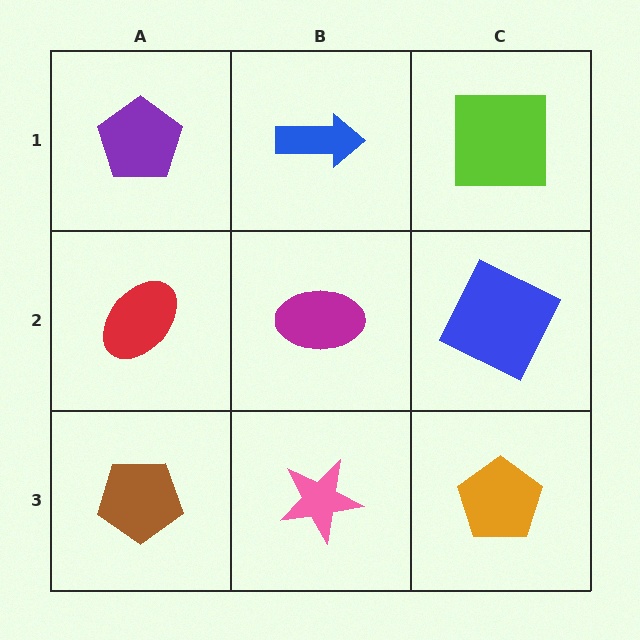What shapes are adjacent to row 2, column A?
A purple pentagon (row 1, column A), a brown pentagon (row 3, column A), a magenta ellipse (row 2, column B).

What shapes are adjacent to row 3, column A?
A red ellipse (row 2, column A), a pink star (row 3, column B).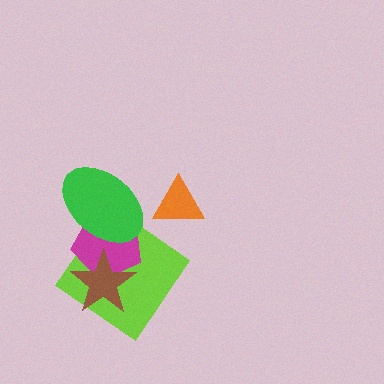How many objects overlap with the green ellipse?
2 objects overlap with the green ellipse.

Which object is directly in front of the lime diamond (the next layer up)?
The magenta pentagon is directly in front of the lime diamond.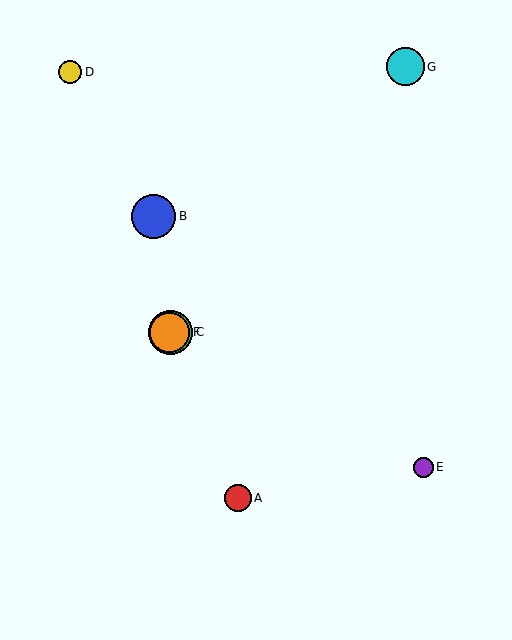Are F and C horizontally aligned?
Yes, both are at y≈332.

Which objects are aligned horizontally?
Objects C, F are aligned horizontally.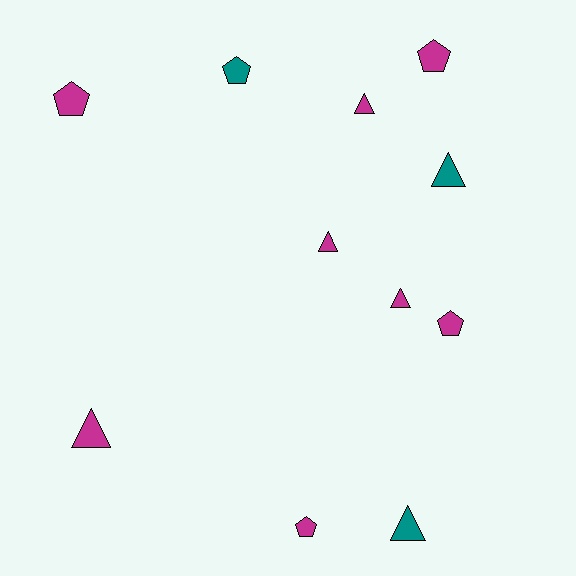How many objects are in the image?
There are 11 objects.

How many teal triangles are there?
There are 2 teal triangles.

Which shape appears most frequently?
Triangle, with 6 objects.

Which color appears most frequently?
Magenta, with 8 objects.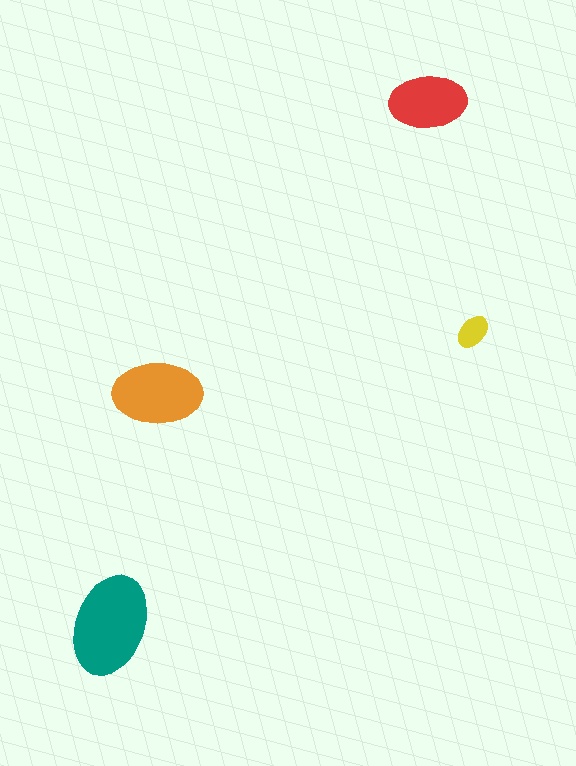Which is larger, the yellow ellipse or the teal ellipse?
The teal one.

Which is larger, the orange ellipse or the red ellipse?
The orange one.